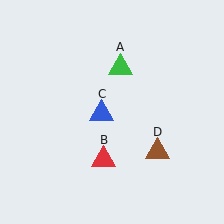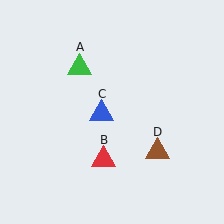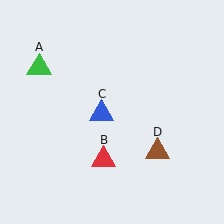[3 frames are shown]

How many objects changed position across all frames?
1 object changed position: green triangle (object A).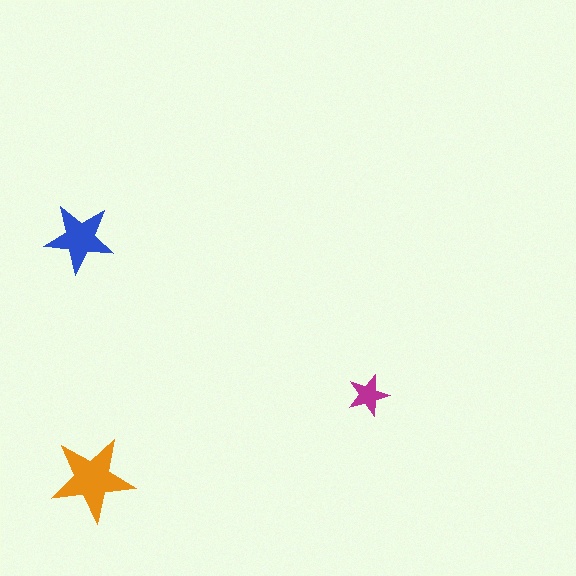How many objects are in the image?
There are 3 objects in the image.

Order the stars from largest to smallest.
the orange one, the blue one, the magenta one.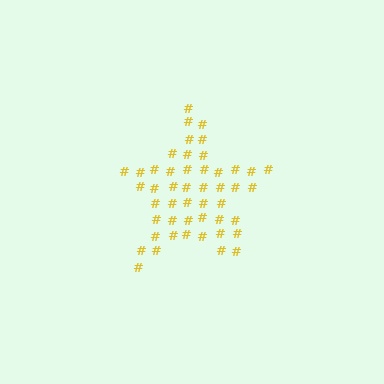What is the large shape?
The large shape is a star.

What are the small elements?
The small elements are hash symbols.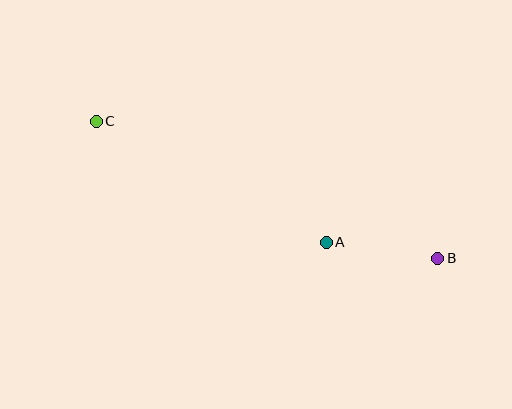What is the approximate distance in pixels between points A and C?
The distance between A and C is approximately 260 pixels.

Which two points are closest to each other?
Points A and B are closest to each other.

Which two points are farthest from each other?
Points B and C are farthest from each other.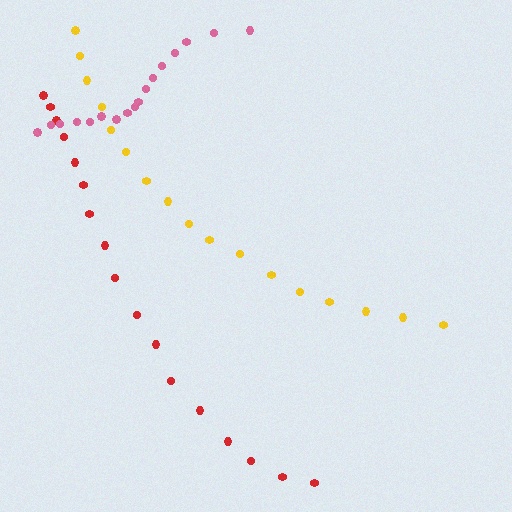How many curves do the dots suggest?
There are 3 distinct paths.